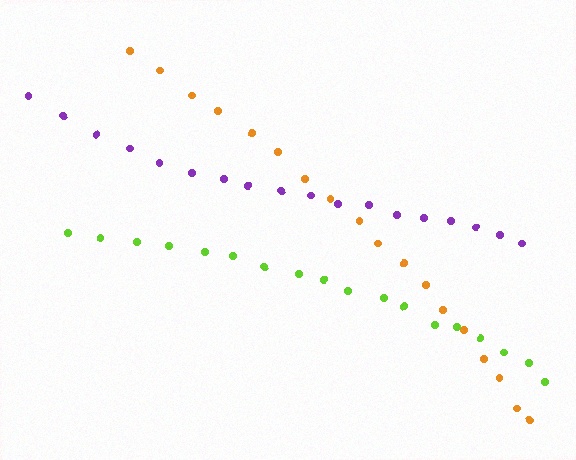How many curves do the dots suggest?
There are 3 distinct paths.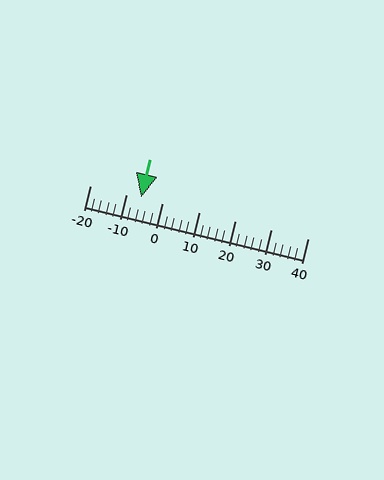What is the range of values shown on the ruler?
The ruler shows values from -20 to 40.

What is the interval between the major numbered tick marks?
The major tick marks are spaced 10 units apart.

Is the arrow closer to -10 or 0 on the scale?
The arrow is closer to -10.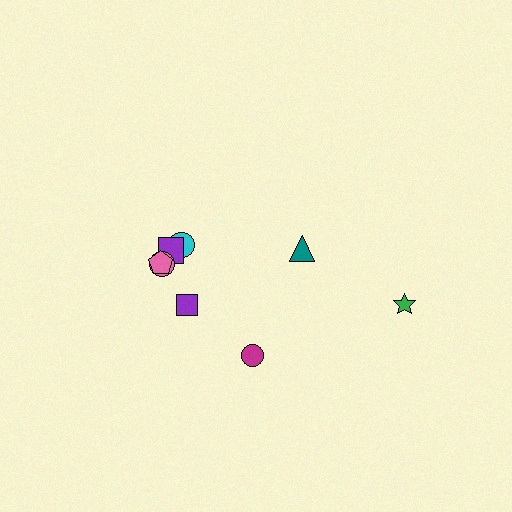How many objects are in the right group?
There are 3 objects.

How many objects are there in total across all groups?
There are 8 objects.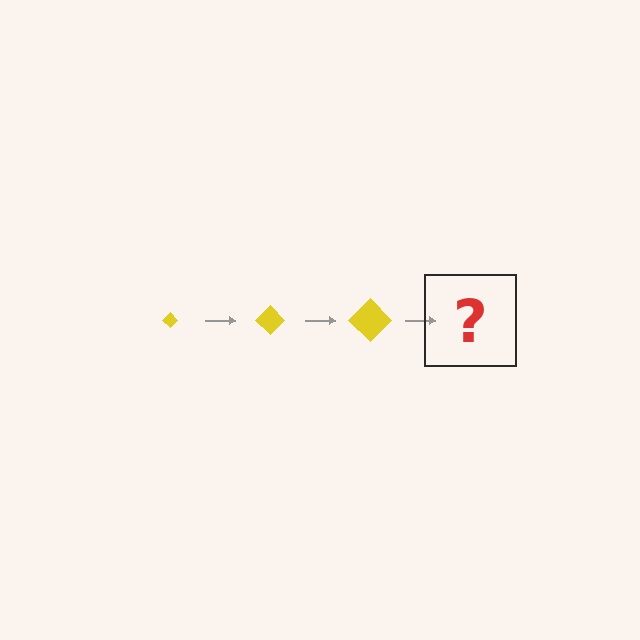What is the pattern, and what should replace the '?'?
The pattern is that the diamond gets progressively larger each step. The '?' should be a yellow diamond, larger than the previous one.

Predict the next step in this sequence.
The next step is a yellow diamond, larger than the previous one.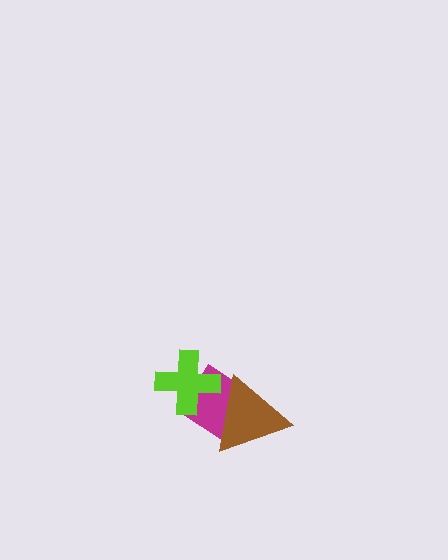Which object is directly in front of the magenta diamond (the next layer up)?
The lime cross is directly in front of the magenta diamond.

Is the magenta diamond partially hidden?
Yes, it is partially covered by another shape.